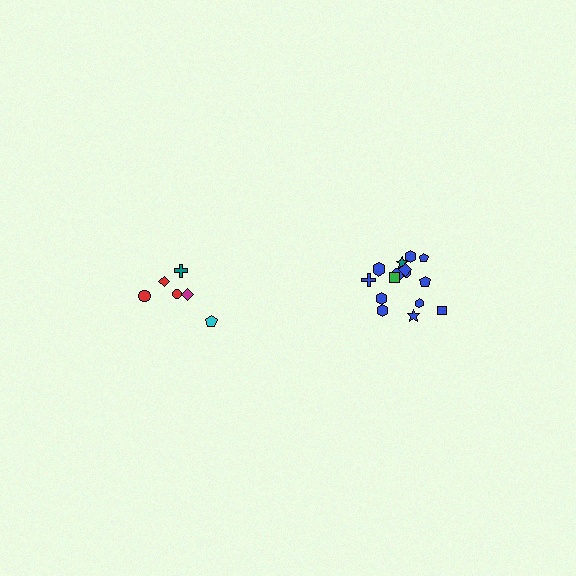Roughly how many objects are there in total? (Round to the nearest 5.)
Roughly 20 objects in total.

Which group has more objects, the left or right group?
The right group.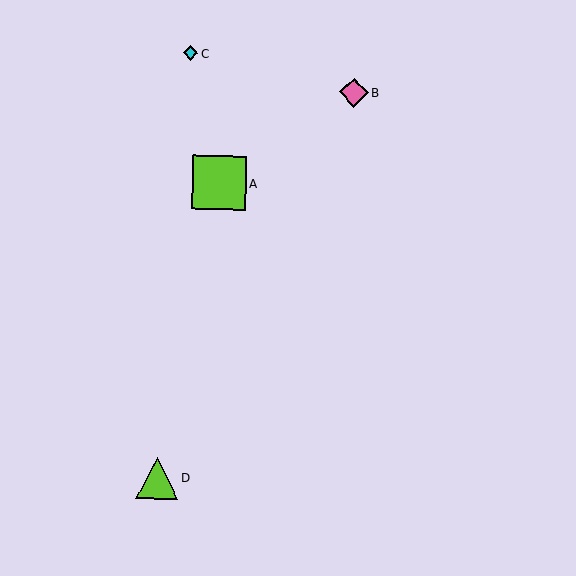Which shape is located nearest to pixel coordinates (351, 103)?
The pink diamond (labeled B) at (354, 92) is nearest to that location.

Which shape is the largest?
The lime square (labeled A) is the largest.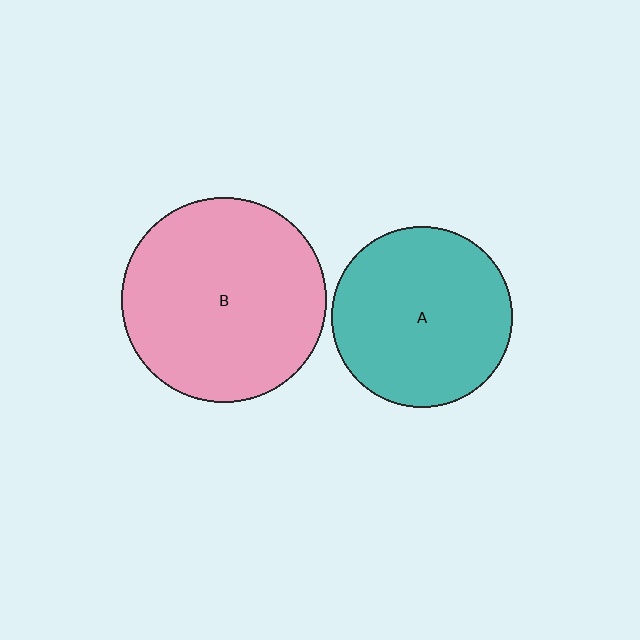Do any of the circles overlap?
No, none of the circles overlap.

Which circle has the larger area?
Circle B (pink).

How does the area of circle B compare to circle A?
Approximately 1.3 times.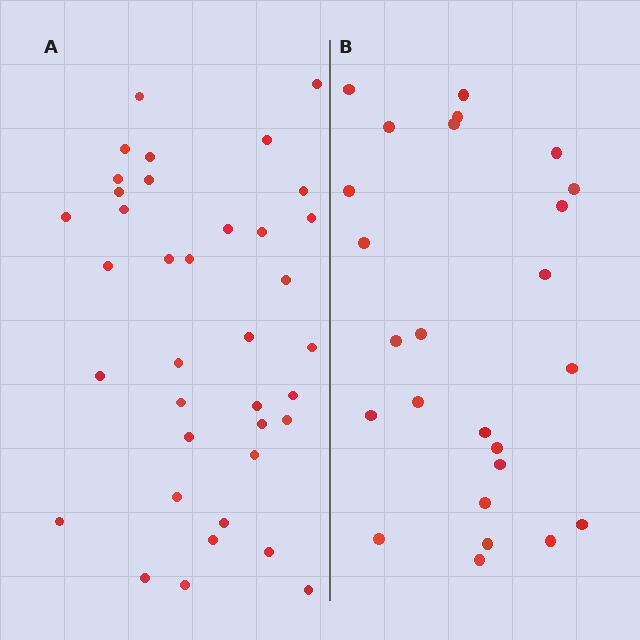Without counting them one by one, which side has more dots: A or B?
Region A (the left region) has more dots.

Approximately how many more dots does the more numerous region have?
Region A has roughly 12 or so more dots than region B.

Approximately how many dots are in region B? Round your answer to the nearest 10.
About 20 dots. (The exact count is 25, which rounds to 20.)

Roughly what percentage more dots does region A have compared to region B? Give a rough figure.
About 50% more.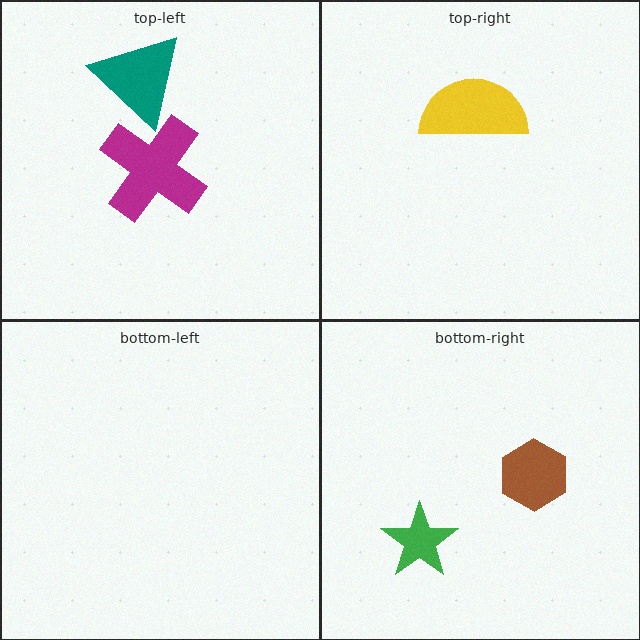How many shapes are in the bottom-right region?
2.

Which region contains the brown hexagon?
The bottom-right region.